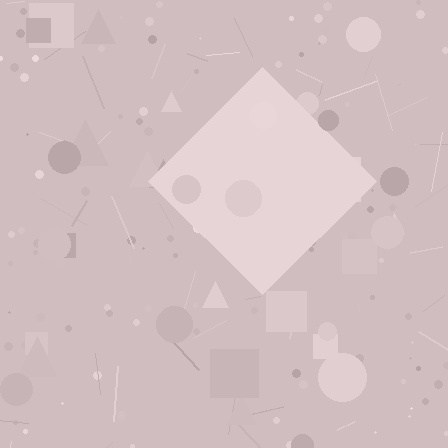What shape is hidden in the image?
A diamond is hidden in the image.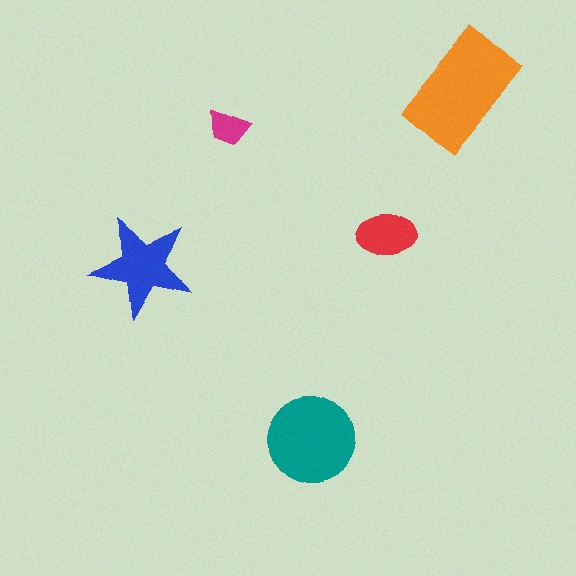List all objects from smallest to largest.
The magenta trapezoid, the red ellipse, the blue star, the teal circle, the orange rectangle.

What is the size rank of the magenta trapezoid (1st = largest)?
5th.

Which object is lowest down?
The teal circle is bottommost.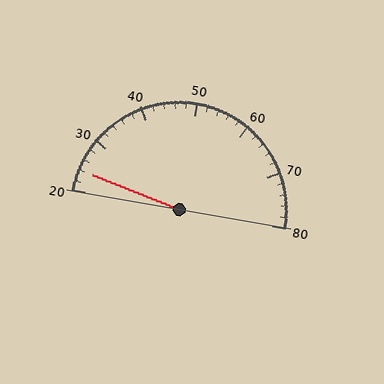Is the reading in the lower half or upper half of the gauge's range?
The reading is in the lower half of the range (20 to 80).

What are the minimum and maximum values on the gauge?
The gauge ranges from 20 to 80.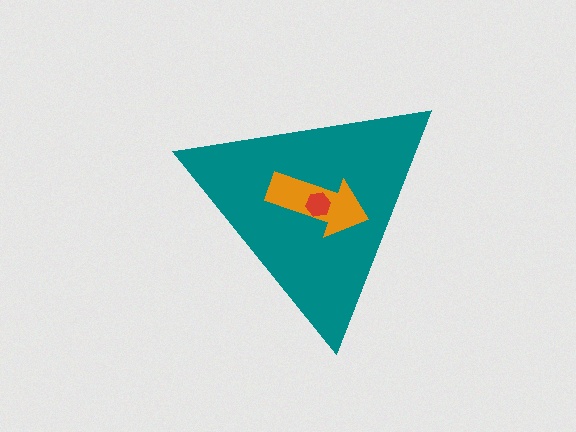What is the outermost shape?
The teal triangle.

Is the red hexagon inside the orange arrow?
Yes.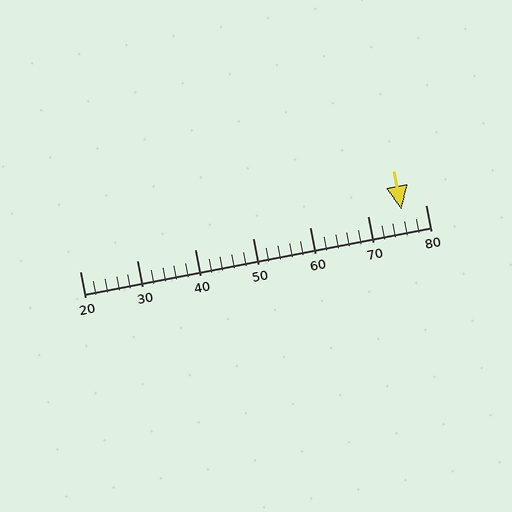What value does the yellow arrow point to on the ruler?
The yellow arrow points to approximately 76.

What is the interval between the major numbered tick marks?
The major tick marks are spaced 10 units apart.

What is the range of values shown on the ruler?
The ruler shows values from 20 to 80.